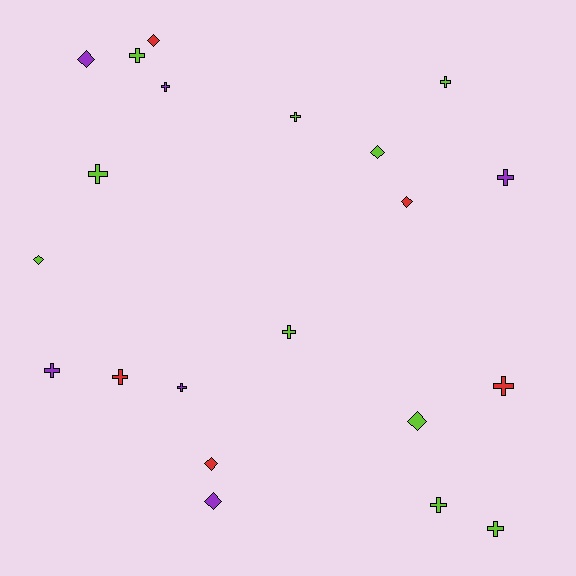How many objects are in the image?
There are 21 objects.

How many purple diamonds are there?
There are 2 purple diamonds.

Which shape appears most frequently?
Cross, with 13 objects.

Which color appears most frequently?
Lime, with 10 objects.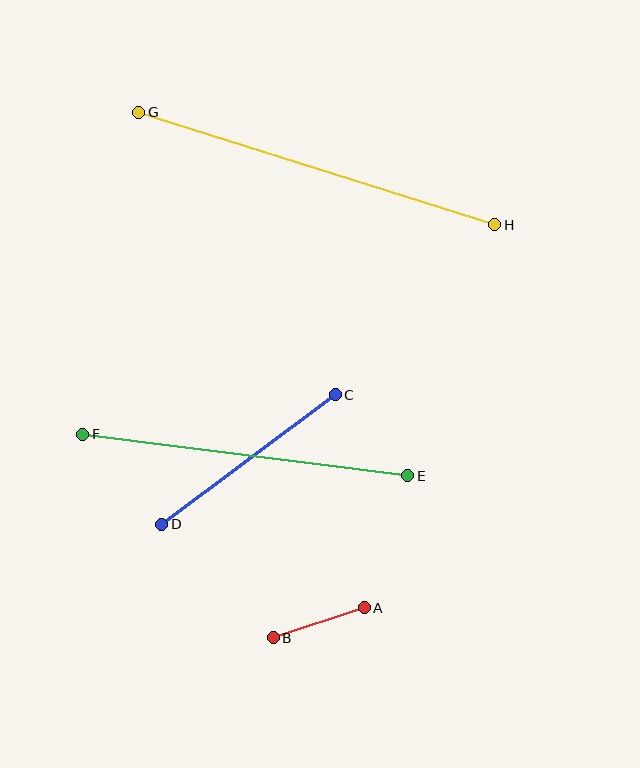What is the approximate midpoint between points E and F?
The midpoint is at approximately (245, 455) pixels.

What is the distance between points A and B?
The distance is approximately 96 pixels.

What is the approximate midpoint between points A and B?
The midpoint is at approximately (319, 623) pixels.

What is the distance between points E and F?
The distance is approximately 328 pixels.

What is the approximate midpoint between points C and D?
The midpoint is at approximately (248, 459) pixels.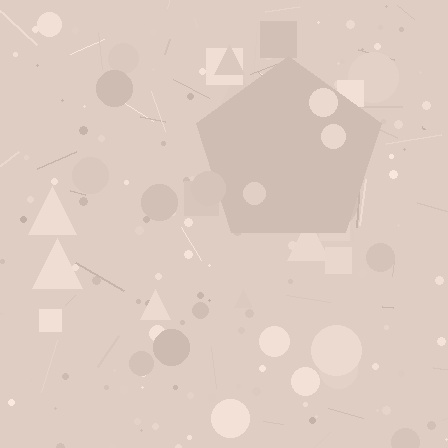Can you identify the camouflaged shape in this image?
The camouflaged shape is a pentagon.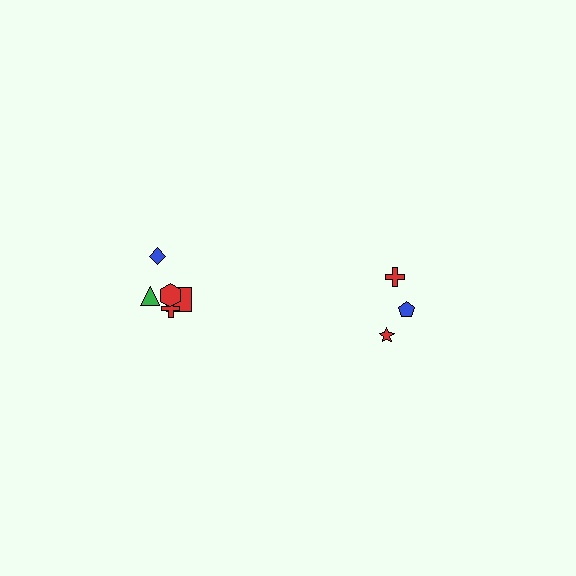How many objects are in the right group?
There are 3 objects.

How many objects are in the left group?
There are 5 objects.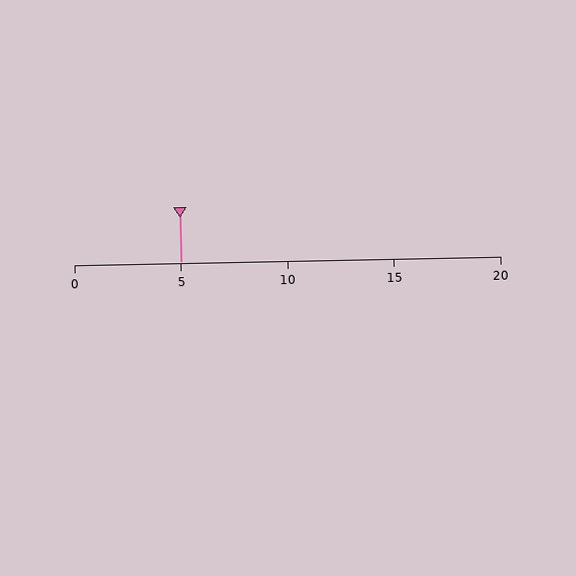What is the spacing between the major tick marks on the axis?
The major ticks are spaced 5 apart.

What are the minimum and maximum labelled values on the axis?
The axis runs from 0 to 20.